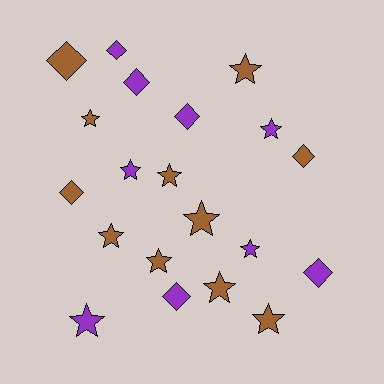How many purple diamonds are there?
There are 5 purple diamonds.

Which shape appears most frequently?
Star, with 12 objects.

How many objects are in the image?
There are 20 objects.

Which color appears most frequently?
Brown, with 11 objects.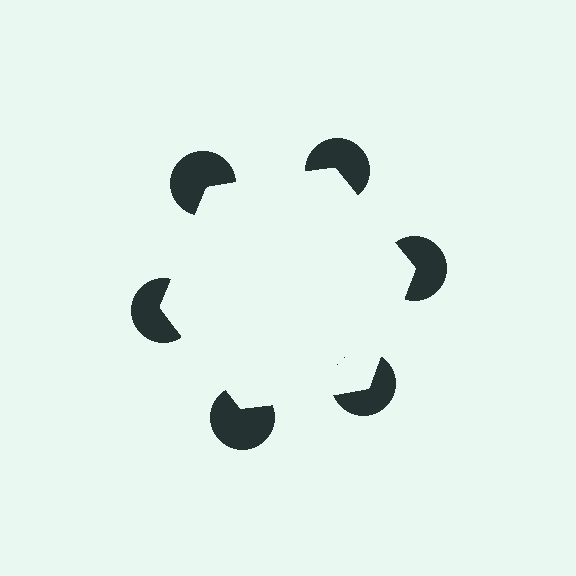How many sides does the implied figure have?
6 sides.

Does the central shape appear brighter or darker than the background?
It typically appears slightly brighter than the background, even though no actual brightness change is drawn.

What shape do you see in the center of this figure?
An illusory hexagon — its edges are inferred from the aligned wedge cuts in the pac-man discs, not physically drawn.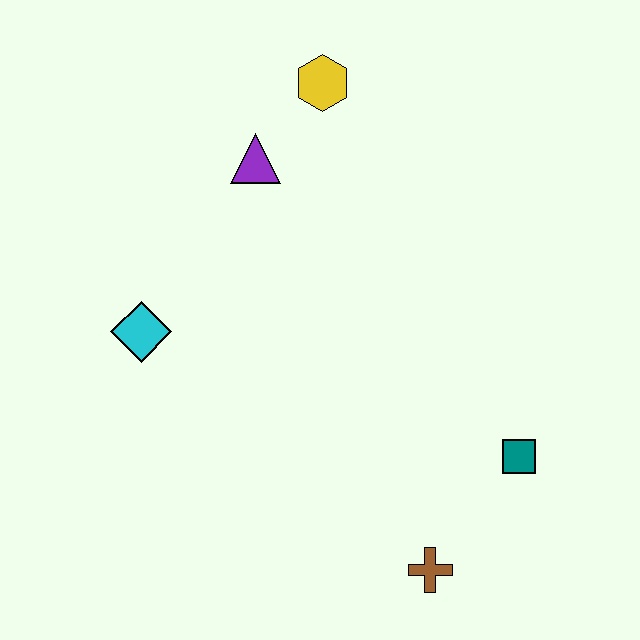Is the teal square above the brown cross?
Yes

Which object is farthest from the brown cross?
The yellow hexagon is farthest from the brown cross.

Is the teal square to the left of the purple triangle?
No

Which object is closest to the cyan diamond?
The purple triangle is closest to the cyan diamond.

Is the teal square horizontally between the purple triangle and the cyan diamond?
No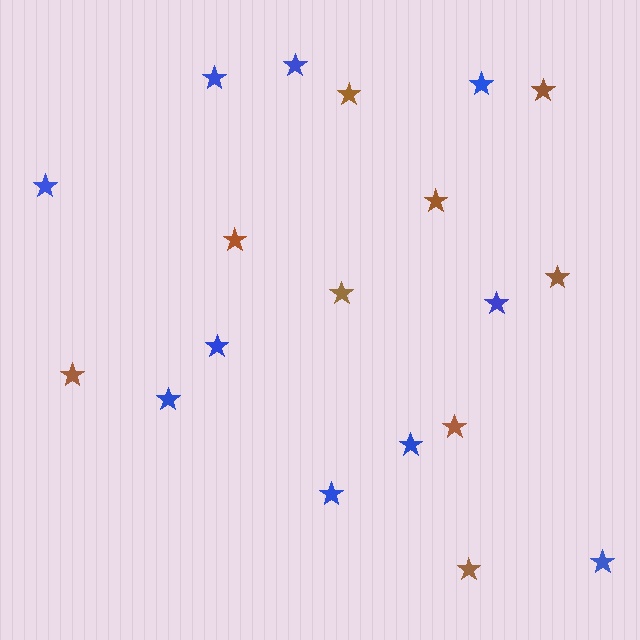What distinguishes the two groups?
There are 2 groups: one group of brown stars (9) and one group of blue stars (10).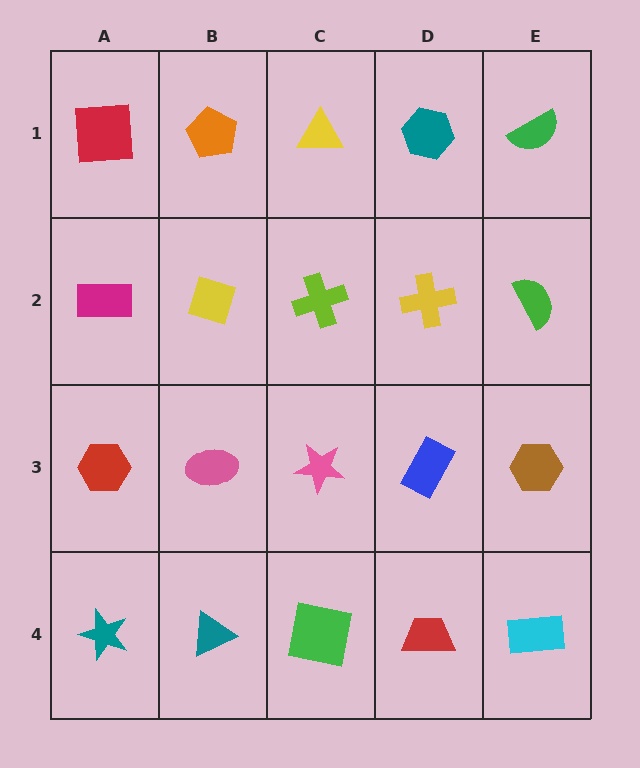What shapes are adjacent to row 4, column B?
A pink ellipse (row 3, column B), a teal star (row 4, column A), a green square (row 4, column C).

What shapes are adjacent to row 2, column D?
A teal hexagon (row 1, column D), a blue rectangle (row 3, column D), a lime cross (row 2, column C), a green semicircle (row 2, column E).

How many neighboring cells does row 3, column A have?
3.